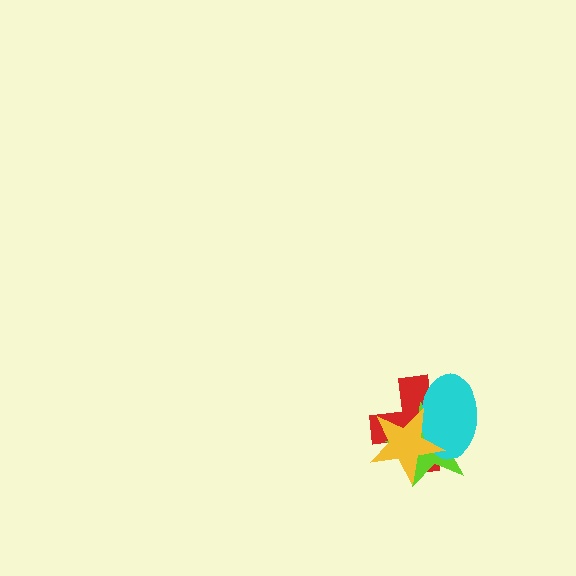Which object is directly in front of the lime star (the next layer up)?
The cyan ellipse is directly in front of the lime star.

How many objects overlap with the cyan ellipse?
3 objects overlap with the cyan ellipse.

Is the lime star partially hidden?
Yes, it is partially covered by another shape.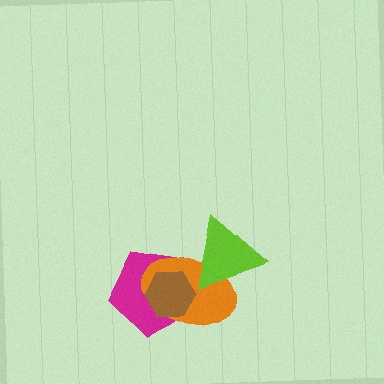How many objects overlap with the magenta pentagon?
2 objects overlap with the magenta pentagon.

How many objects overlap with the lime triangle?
1 object overlaps with the lime triangle.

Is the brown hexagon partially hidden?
No, no other shape covers it.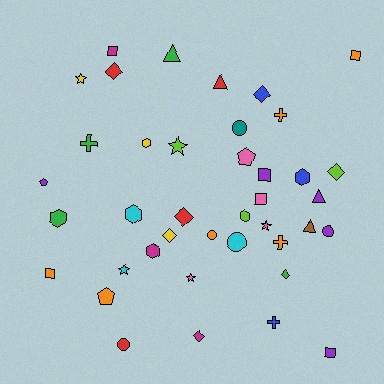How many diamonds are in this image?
There are 7 diamonds.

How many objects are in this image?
There are 40 objects.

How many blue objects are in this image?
There are 3 blue objects.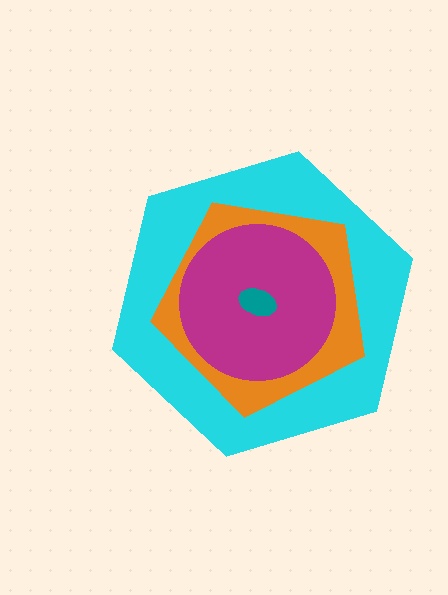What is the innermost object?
The teal ellipse.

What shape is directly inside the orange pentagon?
The magenta circle.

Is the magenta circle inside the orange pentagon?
Yes.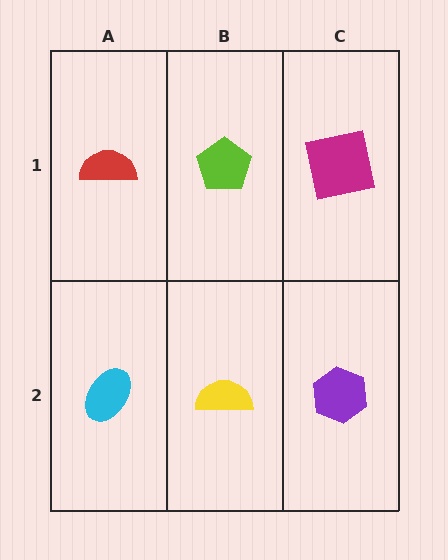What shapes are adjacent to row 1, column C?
A purple hexagon (row 2, column C), a lime pentagon (row 1, column B).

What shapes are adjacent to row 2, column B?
A lime pentagon (row 1, column B), a cyan ellipse (row 2, column A), a purple hexagon (row 2, column C).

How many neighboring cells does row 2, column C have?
2.